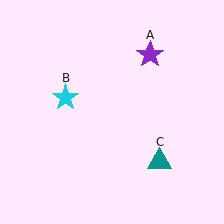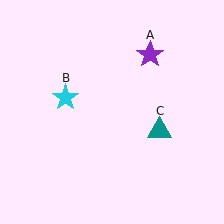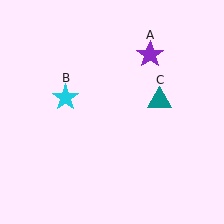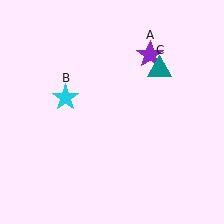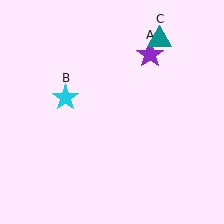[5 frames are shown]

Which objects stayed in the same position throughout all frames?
Purple star (object A) and cyan star (object B) remained stationary.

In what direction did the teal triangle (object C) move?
The teal triangle (object C) moved up.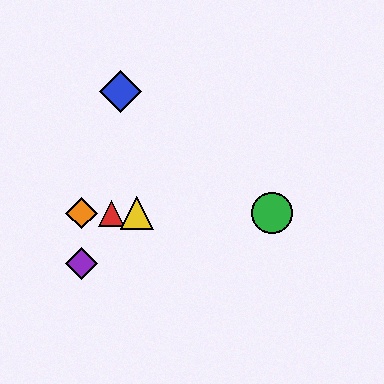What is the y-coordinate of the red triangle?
The red triangle is at y≈213.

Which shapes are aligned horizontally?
The red triangle, the green circle, the yellow triangle, the orange diamond are aligned horizontally.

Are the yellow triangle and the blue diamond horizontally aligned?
No, the yellow triangle is at y≈213 and the blue diamond is at y≈91.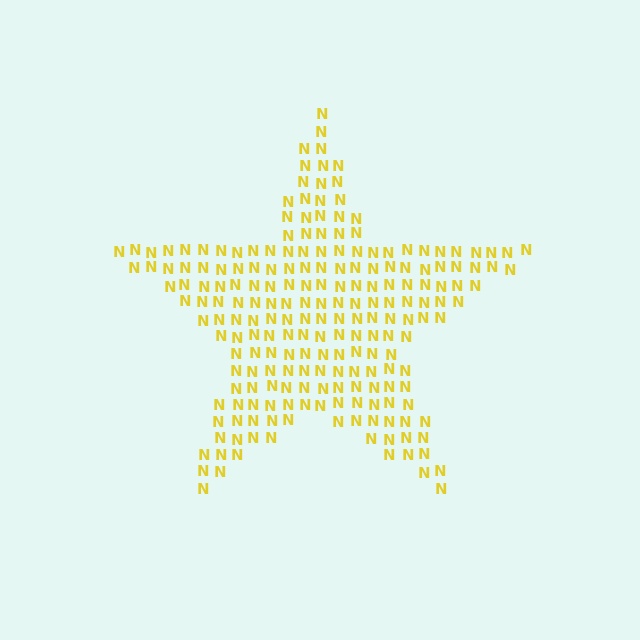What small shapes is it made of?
It is made of small letter N's.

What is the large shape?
The large shape is a star.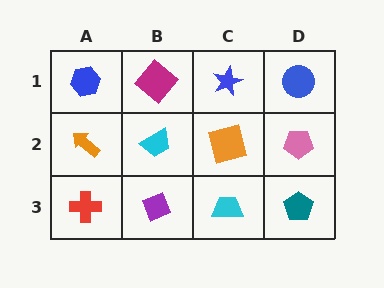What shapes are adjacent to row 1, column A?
An orange arrow (row 2, column A), a magenta diamond (row 1, column B).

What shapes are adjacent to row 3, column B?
A cyan trapezoid (row 2, column B), a red cross (row 3, column A), a cyan trapezoid (row 3, column C).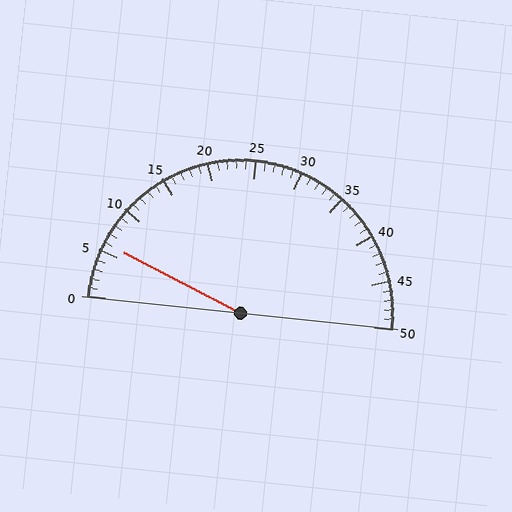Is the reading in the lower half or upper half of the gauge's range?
The reading is in the lower half of the range (0 to 50).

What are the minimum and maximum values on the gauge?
The gauge ranges from 0 to 50.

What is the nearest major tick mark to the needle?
The nearest major tick mark is 5.